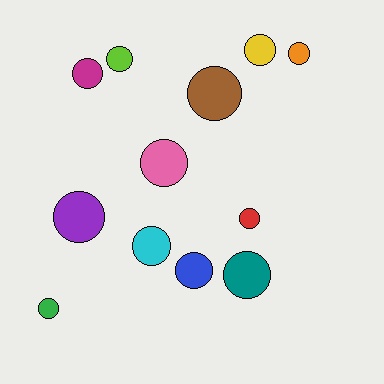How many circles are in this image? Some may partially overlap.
There are 12 circles.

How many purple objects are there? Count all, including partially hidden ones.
There is 1 purple object.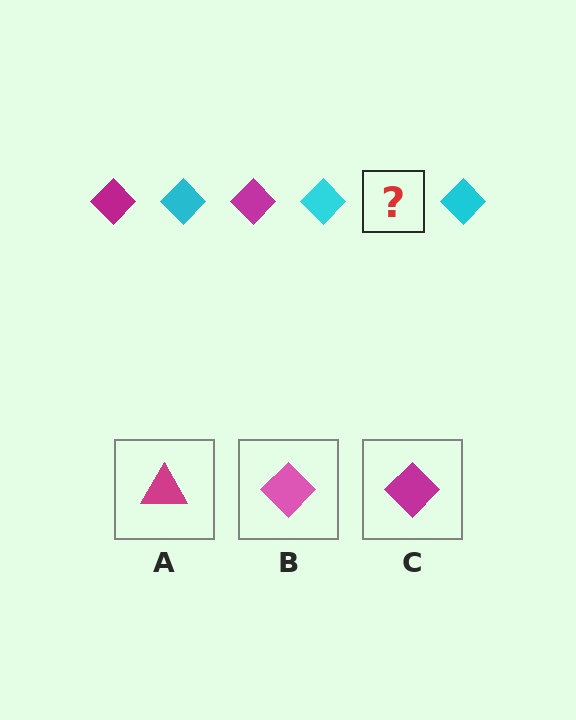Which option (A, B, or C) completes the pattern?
C.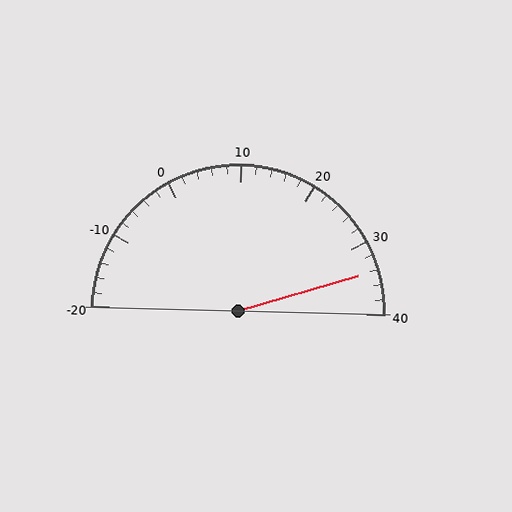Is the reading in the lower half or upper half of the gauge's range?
The reading is in the upper half of the range (-20 to 40).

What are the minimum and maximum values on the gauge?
The gauge ranges from -20 to 40.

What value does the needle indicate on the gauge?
The needle indicates approximately 34.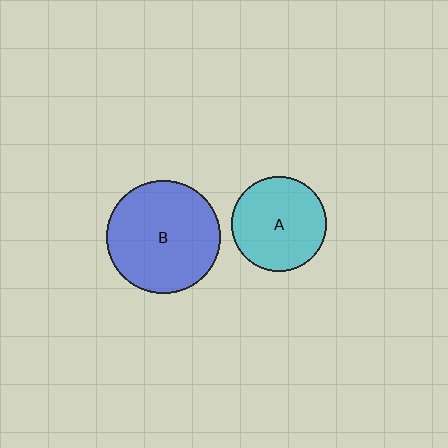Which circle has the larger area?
Circle B (blue).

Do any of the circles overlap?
No, none of the circles overlap.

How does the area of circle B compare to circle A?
Approximately 1.4 times.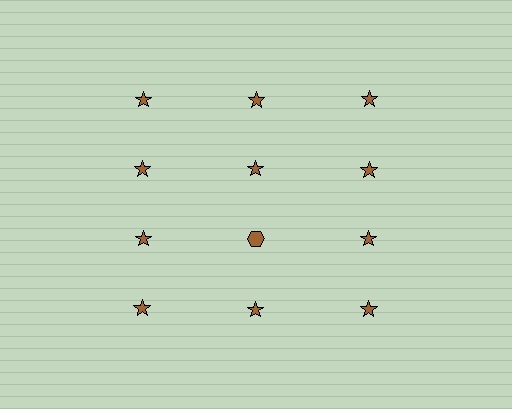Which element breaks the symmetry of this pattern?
The brown hexagon in the third row, second from left column breaks the symmetry. All other shapes are brown stars.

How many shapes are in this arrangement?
There are 12 shapes arranged in a grid pattern.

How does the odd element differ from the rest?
It has a different shape: hexagon instead of star.